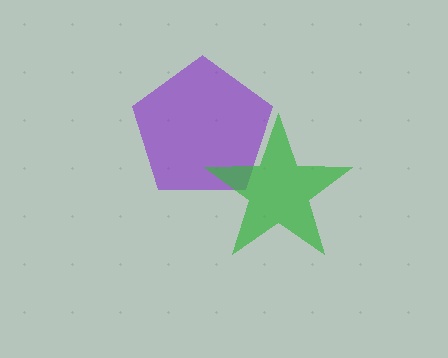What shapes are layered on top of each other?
The layered shapes are: a purple pentagon, a green star.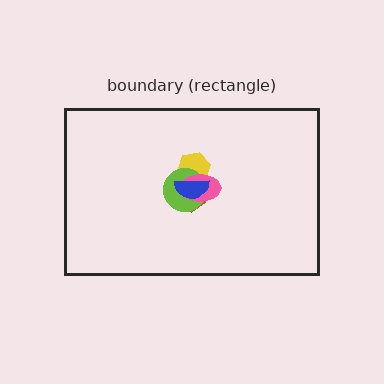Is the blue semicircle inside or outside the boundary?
Inside.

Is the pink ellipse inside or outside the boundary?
Inside.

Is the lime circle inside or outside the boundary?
Inside.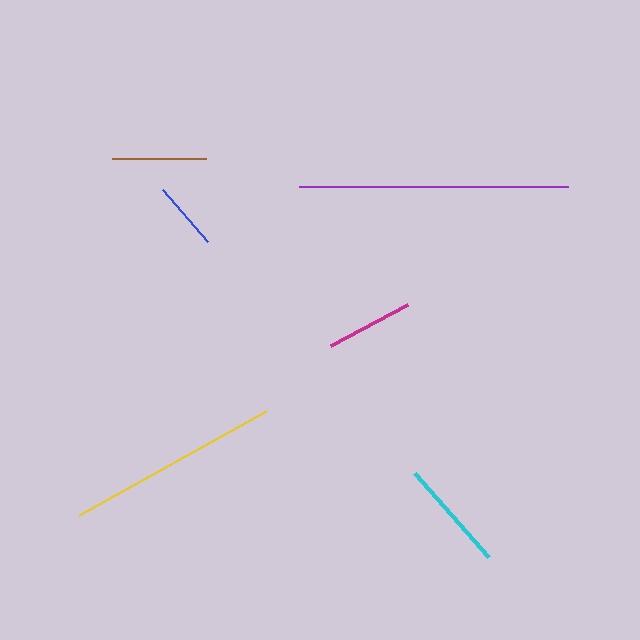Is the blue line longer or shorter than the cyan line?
The cyan line is longer than the blue line.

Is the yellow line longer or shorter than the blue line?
The yellow line is longer than the blue line.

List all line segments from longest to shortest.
From longest to shortest: purple, yellow, cyan, brown, magenta, blue.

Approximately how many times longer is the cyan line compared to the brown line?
The cyan line is approximately 1.2 times the length of the brown line.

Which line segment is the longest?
The purple line is the longest at approximately 269 pixels.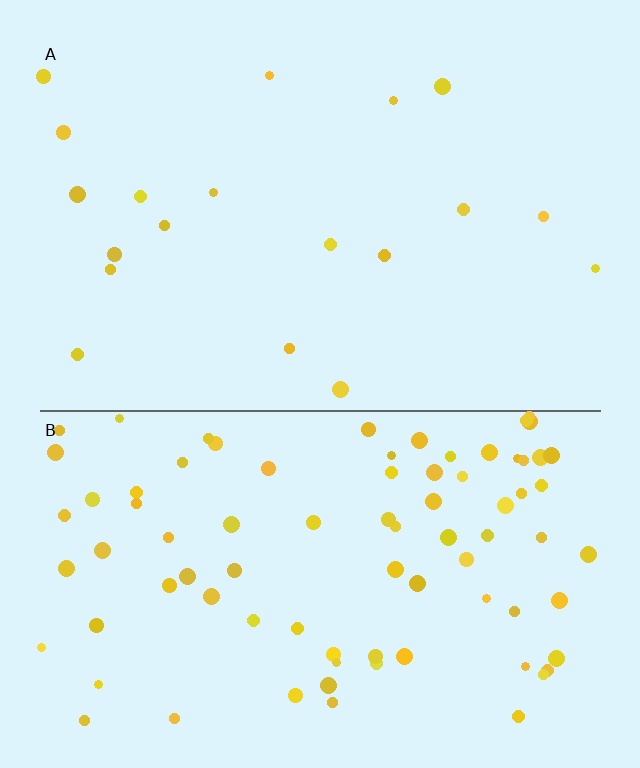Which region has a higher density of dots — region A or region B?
B (the bottom).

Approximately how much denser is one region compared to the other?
Approximately 4.4× — region B over region A.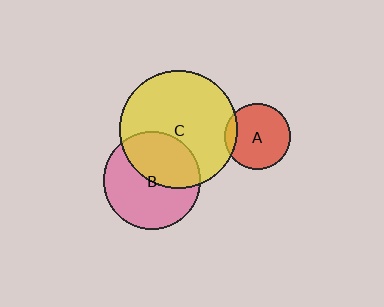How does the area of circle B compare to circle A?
Approximately 2.2 times.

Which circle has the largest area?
Circle C (yellow).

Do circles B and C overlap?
Yes.